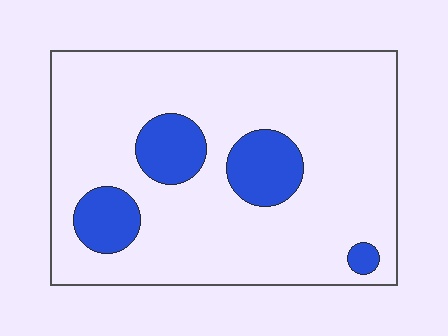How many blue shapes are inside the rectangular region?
4.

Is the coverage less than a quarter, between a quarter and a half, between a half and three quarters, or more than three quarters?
Less than a quarter.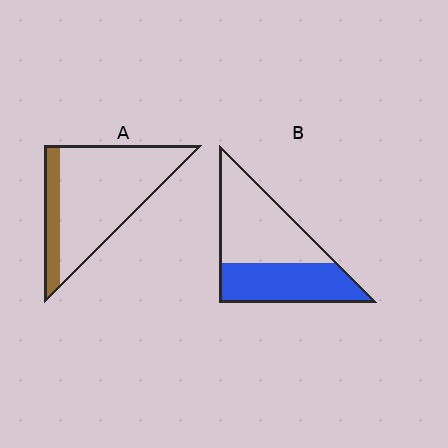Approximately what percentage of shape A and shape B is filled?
A is approximately 20% and B is approximately 45%.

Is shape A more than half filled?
No.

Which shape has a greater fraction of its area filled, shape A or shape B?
Shape B.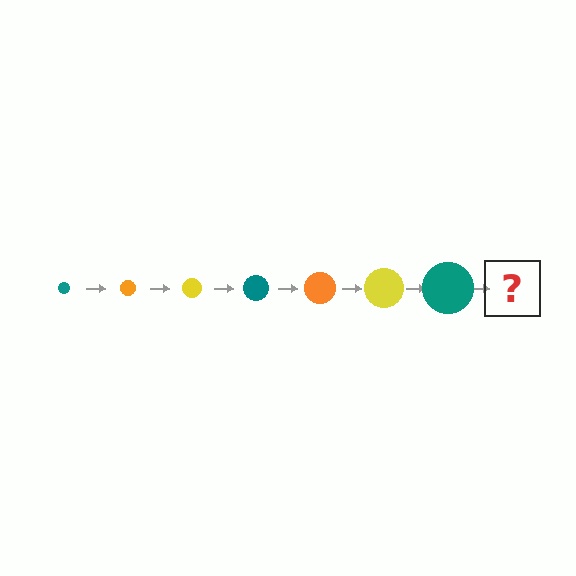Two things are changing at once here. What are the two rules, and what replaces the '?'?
The two rules are that the circle grows larger each step and the color cycles through teal, orange, and yellow. The '?' should be an orange circle, larger than the previous one.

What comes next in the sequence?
The next element should be an orange circle, larger than the previous one.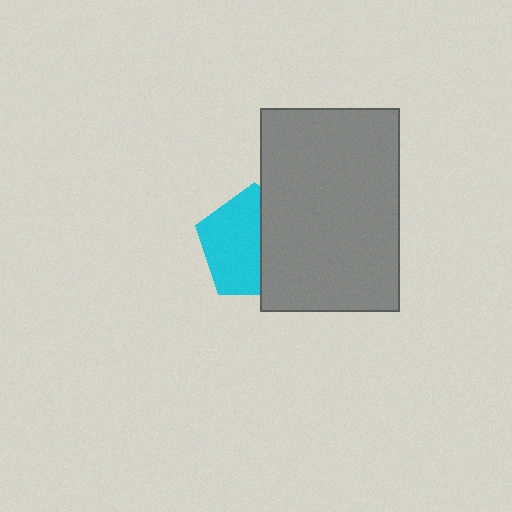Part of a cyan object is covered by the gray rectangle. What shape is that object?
It is a pentagon.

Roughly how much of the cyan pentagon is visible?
About half of it is visible (roughly 56%).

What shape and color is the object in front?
The object in front is a gray rectangle.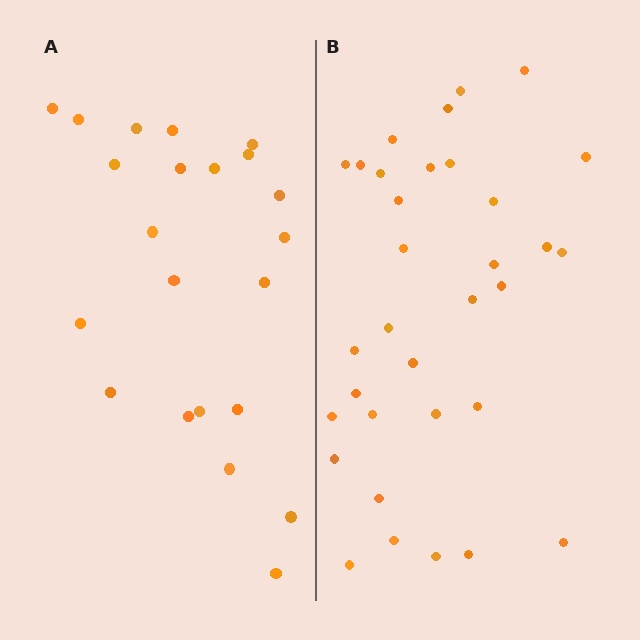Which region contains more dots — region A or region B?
Region B (the right region) has more dots.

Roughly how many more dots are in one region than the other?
Region B has roughly 12 or so more dots than region A.